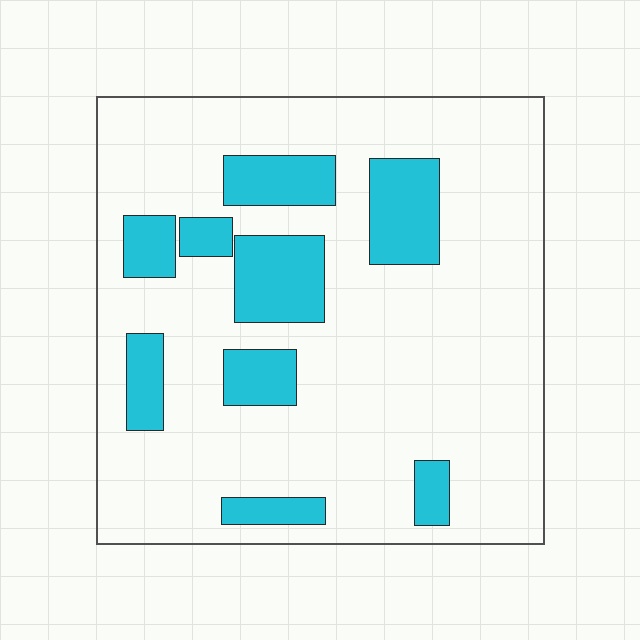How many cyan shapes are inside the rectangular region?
9.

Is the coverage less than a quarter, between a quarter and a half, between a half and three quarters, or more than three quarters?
Less than a quarter.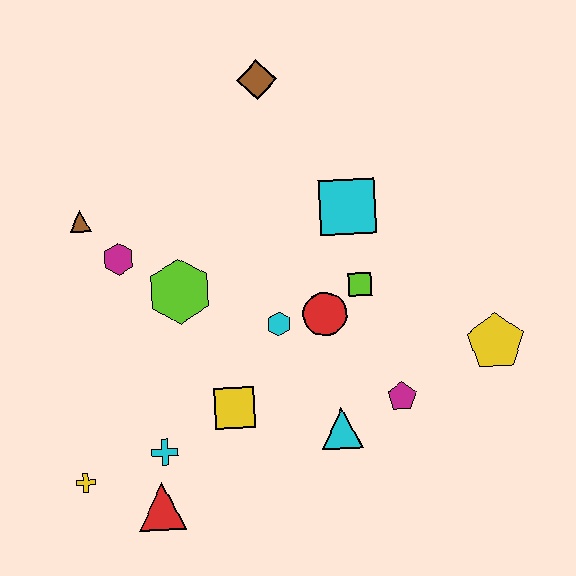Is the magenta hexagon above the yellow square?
Yes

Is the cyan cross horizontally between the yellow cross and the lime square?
Yes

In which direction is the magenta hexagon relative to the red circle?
The magenta hexagon is to the left of the red circle.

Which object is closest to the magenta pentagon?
The cyan triangle is closest to the magenta pentagon.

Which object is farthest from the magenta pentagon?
The brown triangle is farthest from the magenta pentagon.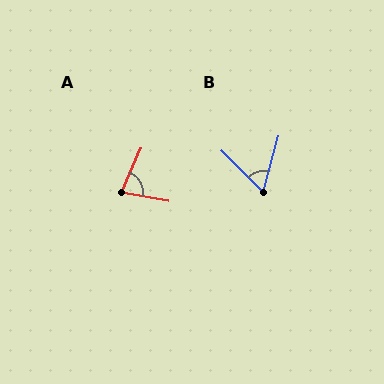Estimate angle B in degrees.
Approximately 60 degrees.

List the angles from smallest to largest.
B (60°), A (76°).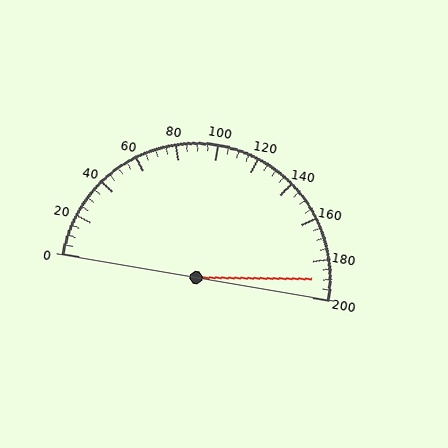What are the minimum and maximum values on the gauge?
The gauge ranges from 0 to 200.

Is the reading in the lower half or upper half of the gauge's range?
The reading is in the upper half of the range (0 to 200).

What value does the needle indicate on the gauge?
The needle indicates approximately 190.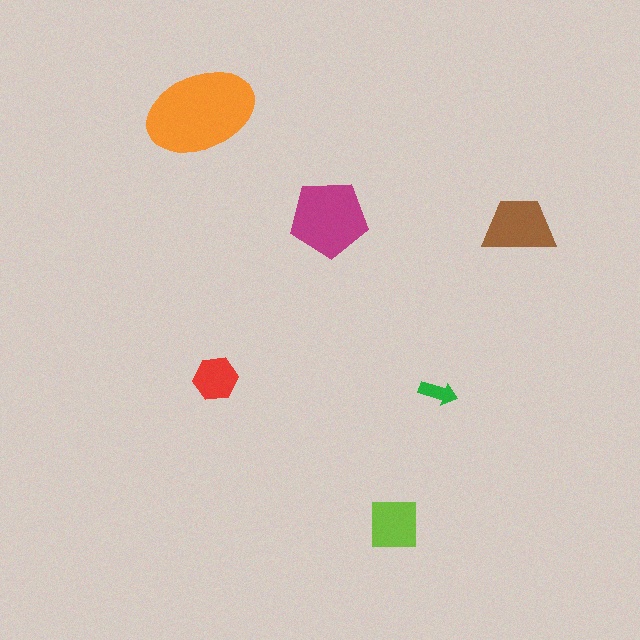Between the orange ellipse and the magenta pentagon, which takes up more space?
The orange ellipse.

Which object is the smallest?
The green arrow.